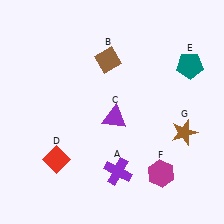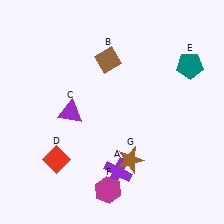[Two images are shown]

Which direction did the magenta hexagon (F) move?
The magenta hexagon (F) moved left.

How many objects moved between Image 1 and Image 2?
3 objects moved between the two images.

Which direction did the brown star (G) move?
The brown star (G) moved left.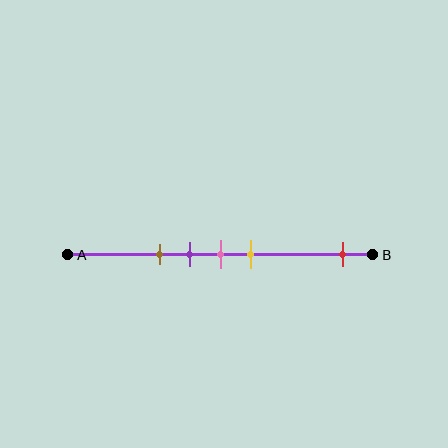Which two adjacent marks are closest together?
The purple and pink marks are the closest adjacent pair.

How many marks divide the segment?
There are 5 marks dividing the segment.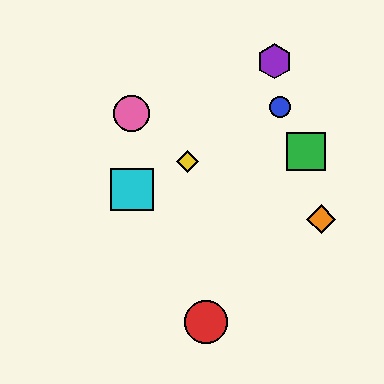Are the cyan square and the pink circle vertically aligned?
Yes, both are at x≈132.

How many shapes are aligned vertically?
2 shapes (the cyan square, the pink circle) are aligned vertically.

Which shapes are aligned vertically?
The cyan square, the pink circle are aligned vertically.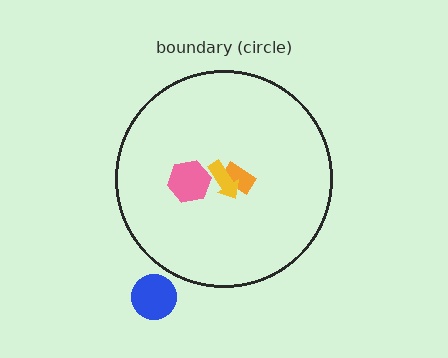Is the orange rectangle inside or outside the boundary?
Inside.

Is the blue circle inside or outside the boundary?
Outside.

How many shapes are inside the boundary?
3 inside, 1 outside.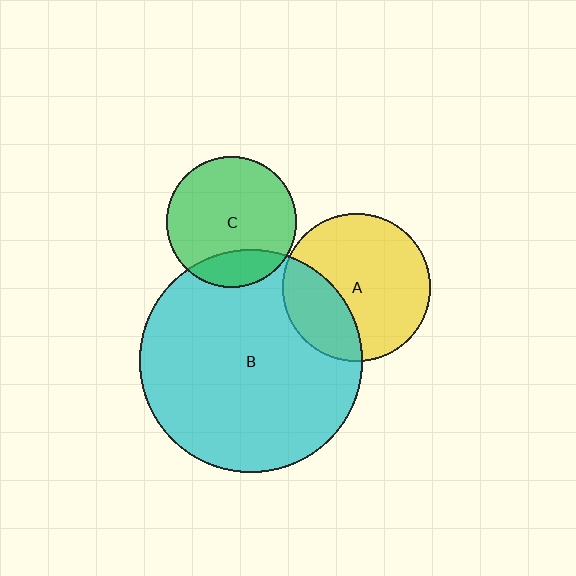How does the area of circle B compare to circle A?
Approximately 2.3 times.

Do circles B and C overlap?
Yes.